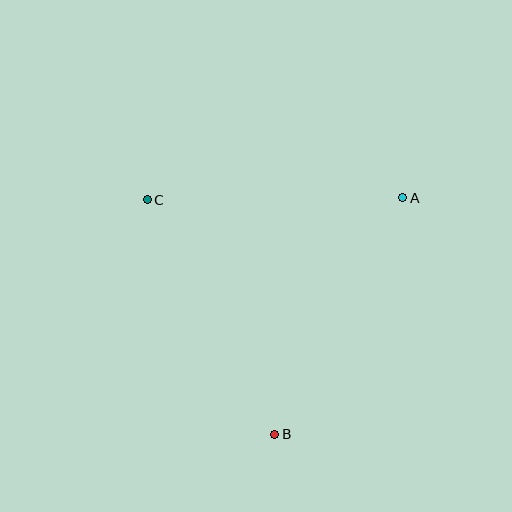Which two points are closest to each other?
Points A and C are closest to each other.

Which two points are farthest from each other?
Points A and B are farthest from each other.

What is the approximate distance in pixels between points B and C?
The distance between B and C is approximately 267 pixels.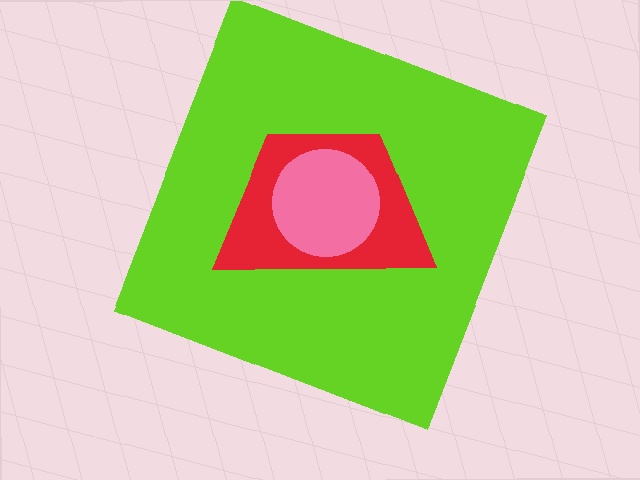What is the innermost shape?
The pink circle.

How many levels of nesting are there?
3.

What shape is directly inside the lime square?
The red trapezoid.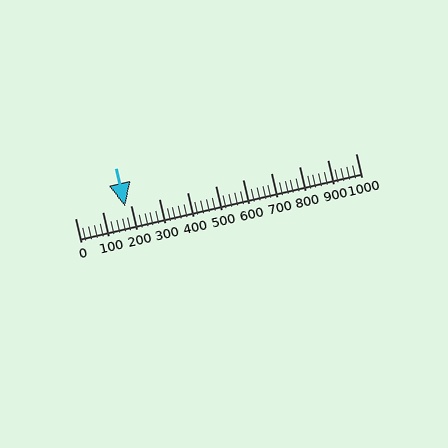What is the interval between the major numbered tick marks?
The major tick marks are spaced 100 units apart.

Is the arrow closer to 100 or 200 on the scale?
The arrow is closer to 200.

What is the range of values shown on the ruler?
The ruler shows values from 0 to 1000.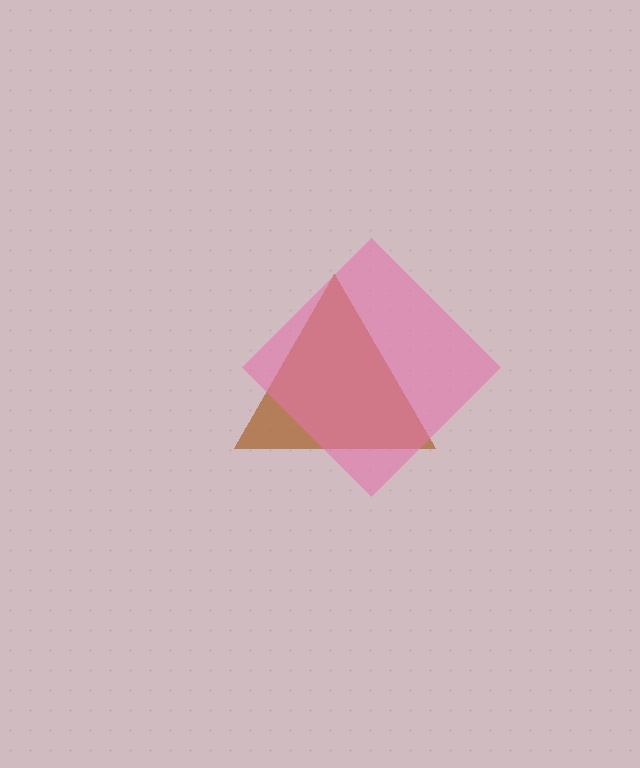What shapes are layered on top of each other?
The layered shapes are: a brown triangle, a pink diamond.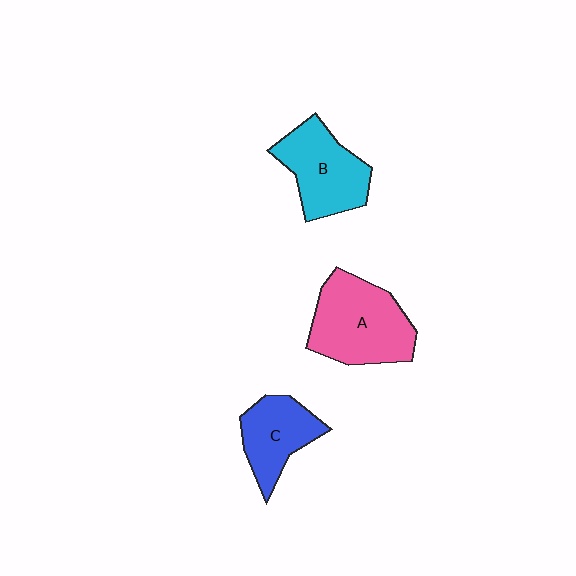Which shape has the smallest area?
Shape C (blue).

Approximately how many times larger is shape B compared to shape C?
Approximately 1.2 times.